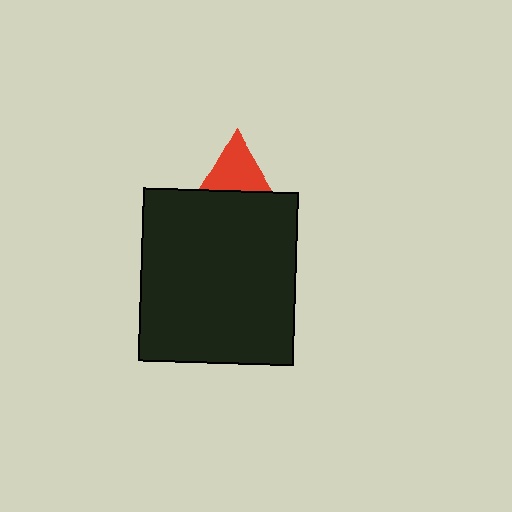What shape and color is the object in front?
The object in front is a black rectangle.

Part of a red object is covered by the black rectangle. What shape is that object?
It is a triangle.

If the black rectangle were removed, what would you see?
You would see the complete red triangle.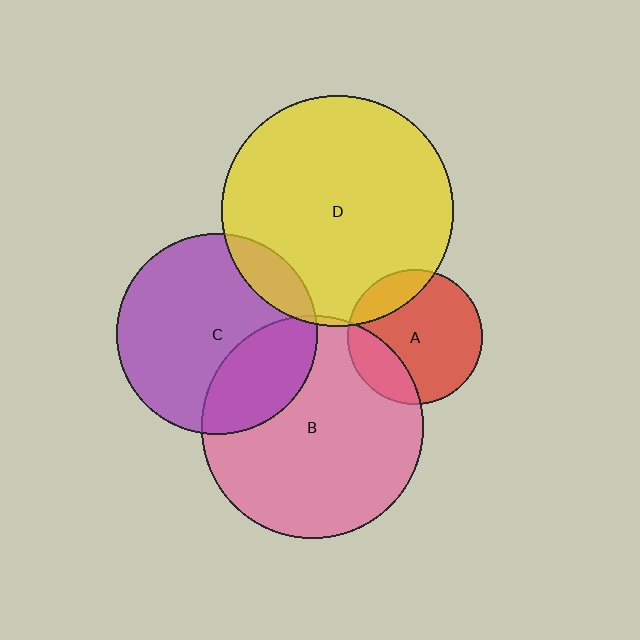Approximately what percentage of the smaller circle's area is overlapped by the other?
Approximately 30%.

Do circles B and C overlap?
Yes.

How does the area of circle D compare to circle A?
Approximately 2.9 times.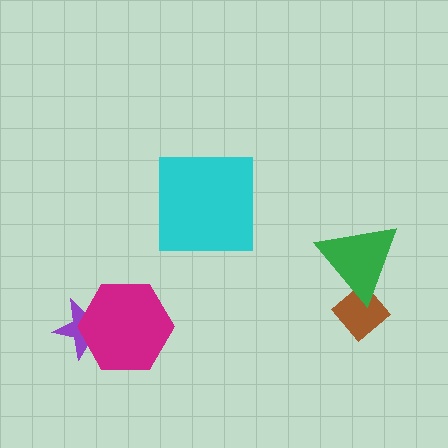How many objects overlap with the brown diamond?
1 object overlaps with the brown diamond.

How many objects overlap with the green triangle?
1 object overlaps with the green triangle.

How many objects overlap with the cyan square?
0 objects overlap with the cyan square.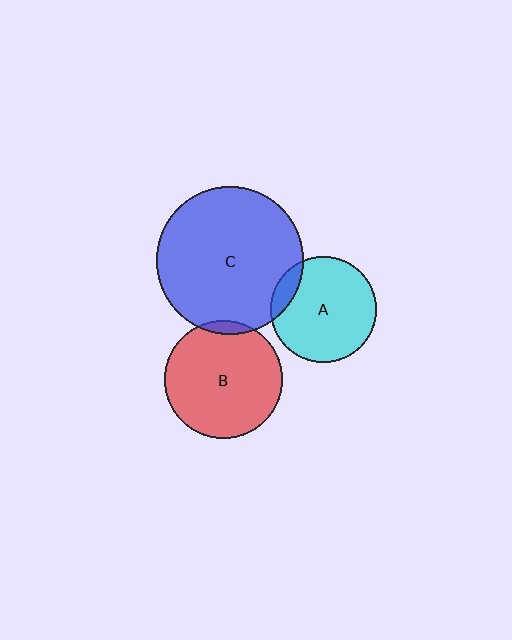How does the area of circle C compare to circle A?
Approximately 1.9 times.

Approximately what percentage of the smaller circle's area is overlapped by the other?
Approximately 5%.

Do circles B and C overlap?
Yes.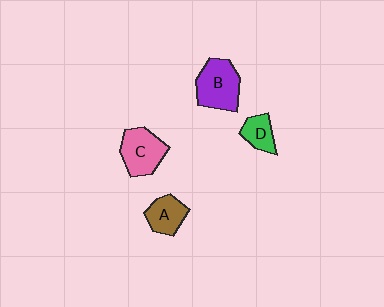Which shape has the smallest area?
Shape D (green).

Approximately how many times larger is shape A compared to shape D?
Approximately 1.2 times.